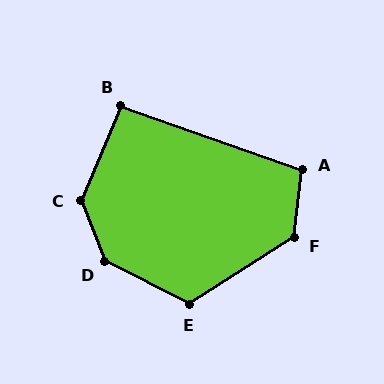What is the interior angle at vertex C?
Approximately 135 degrees (obtuse).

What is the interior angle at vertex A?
Approximately 103 degrees (obtuse).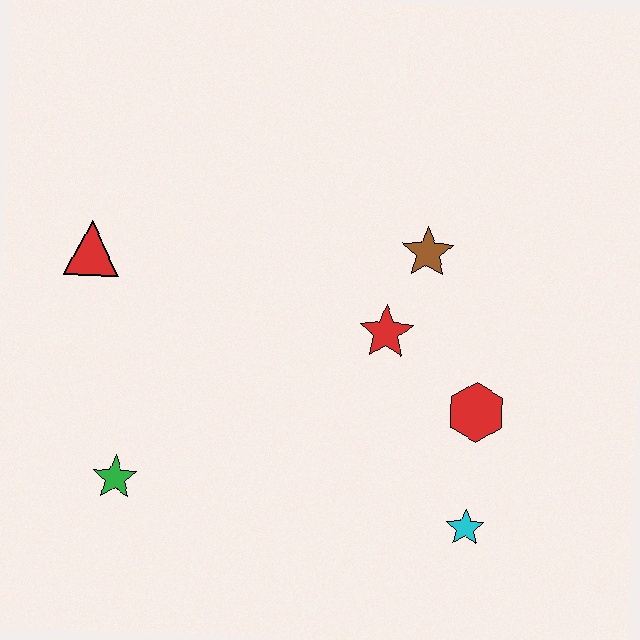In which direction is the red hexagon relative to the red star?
The red hexagon is to the right of the red star.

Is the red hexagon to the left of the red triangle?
No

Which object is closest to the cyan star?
The red hexagon is closest to the cyan star.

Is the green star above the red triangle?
No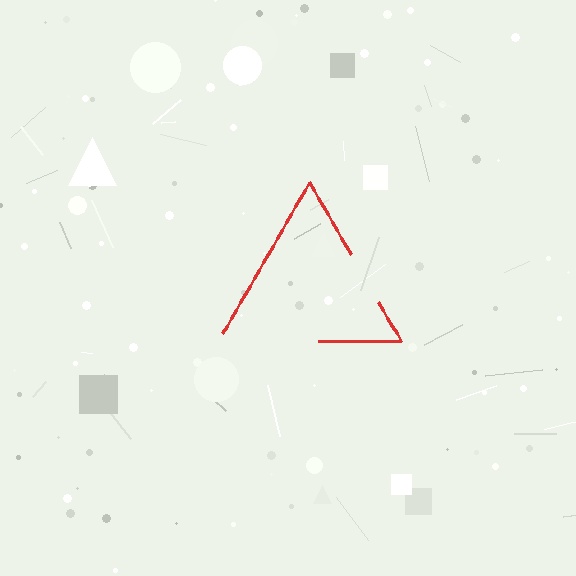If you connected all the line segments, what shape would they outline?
They would outline a triangle.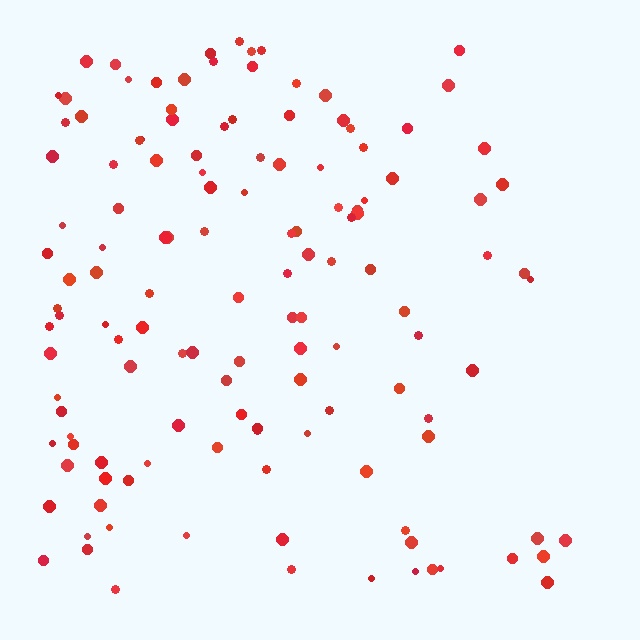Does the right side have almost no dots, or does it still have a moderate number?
Still a moderate number, just noticeably fewer than the left.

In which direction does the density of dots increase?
From right to left, with the left side densest.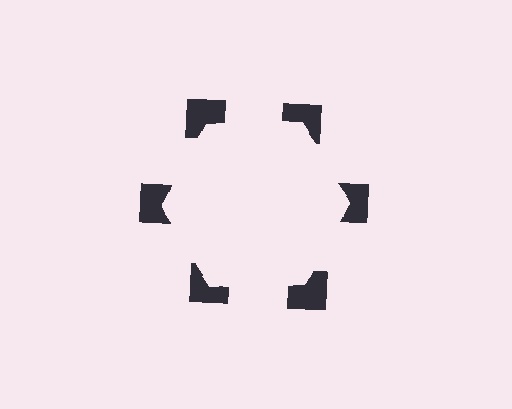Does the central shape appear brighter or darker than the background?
It typically appears slightly brighter than the background, even though no actual brightness change is drawn.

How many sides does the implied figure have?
6 sides.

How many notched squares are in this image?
There are 6 — one at each vertex of the illusory hexagon.